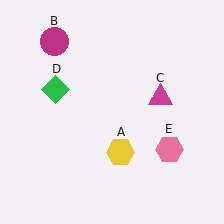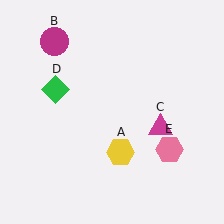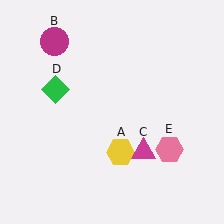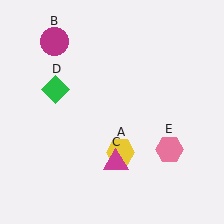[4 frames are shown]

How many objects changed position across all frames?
1 object changed position: magenta triangle (object C).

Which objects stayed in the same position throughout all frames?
Yellow hexagon (object A) and magenta circle (object B) and green diamond (object D) and pink hexagon (object E) remained stationary.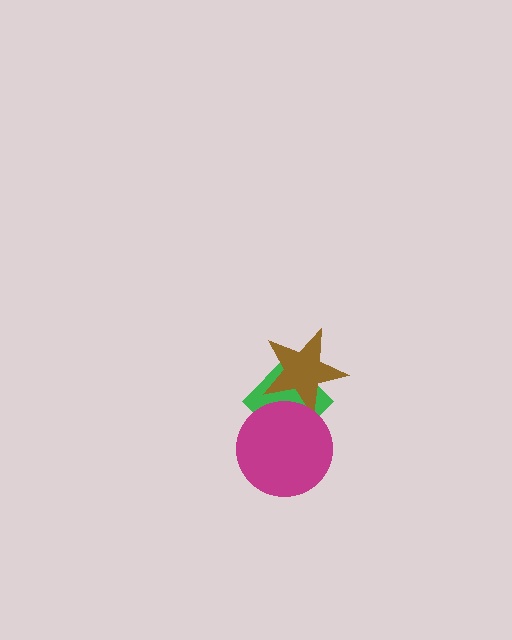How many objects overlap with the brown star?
2 objects overlap with the brown star.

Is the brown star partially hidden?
Yes, it is partially covered by another shape.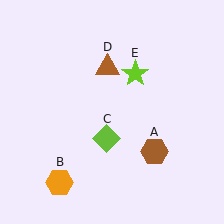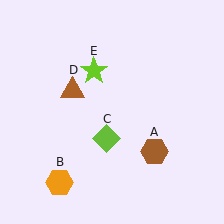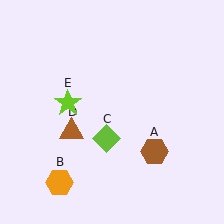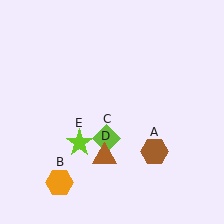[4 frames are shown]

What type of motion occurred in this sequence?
The brown triangle (object D), lime star (object E) rotated counterclockwise around the center of the scene.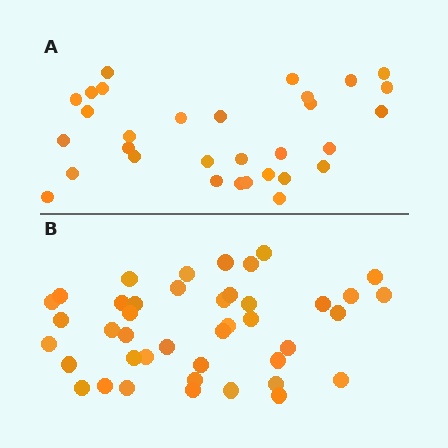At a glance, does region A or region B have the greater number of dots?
Region B (the bottom region) has more dots.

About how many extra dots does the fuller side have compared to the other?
Region B has roughly 12 or so more dots than region A.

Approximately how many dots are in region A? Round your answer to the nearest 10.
About 30 dots. (The exact count is 31, which rounds to 30.)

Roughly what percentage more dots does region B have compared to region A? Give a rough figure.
About 35% more.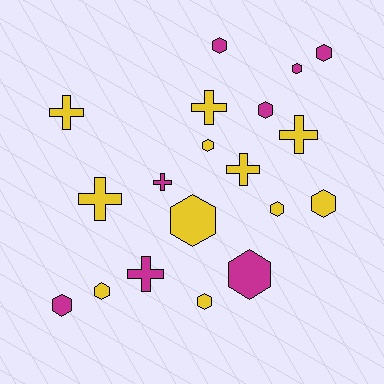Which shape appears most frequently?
Hexagon, with 12 objects.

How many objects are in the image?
There are 19 objects.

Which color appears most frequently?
Yellow, with 11 objects.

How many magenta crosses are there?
There are 2 magenta crosses.